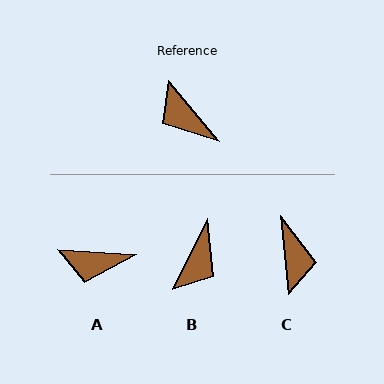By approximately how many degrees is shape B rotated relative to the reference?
Approximately 113 degrees counter-clockwise.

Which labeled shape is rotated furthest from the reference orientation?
C, about 145 degrees away.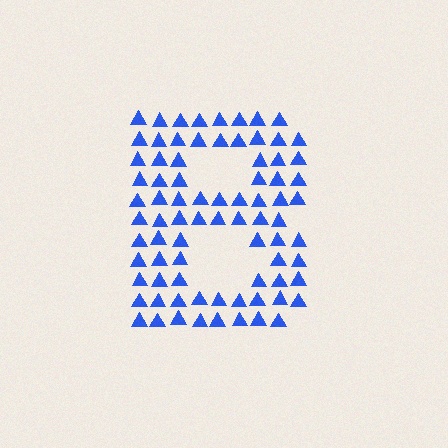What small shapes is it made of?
It is made of small triangles.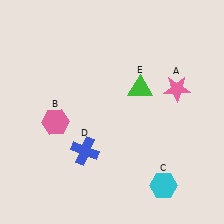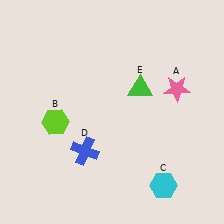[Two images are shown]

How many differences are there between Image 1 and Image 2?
There is 1 difference between the two images.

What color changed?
The hexagon (B) changed from pink in Image 1 to lime in Image 2.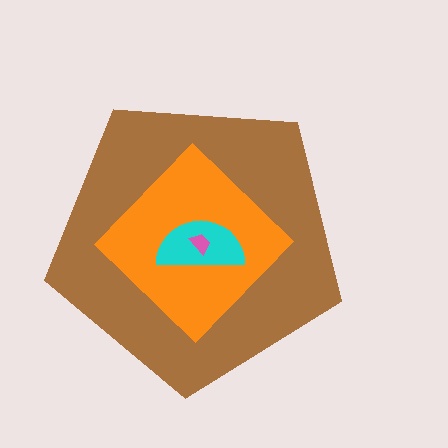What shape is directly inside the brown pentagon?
The orange diamond.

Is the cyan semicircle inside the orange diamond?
Yes.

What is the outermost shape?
The brown pentagon.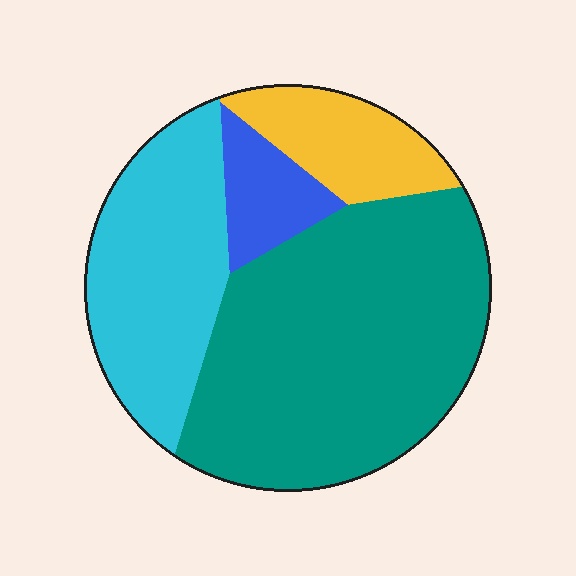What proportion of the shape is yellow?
Yellow covers around 15% of the shape.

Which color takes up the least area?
Blue, at roughly 10%.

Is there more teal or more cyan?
Teal.